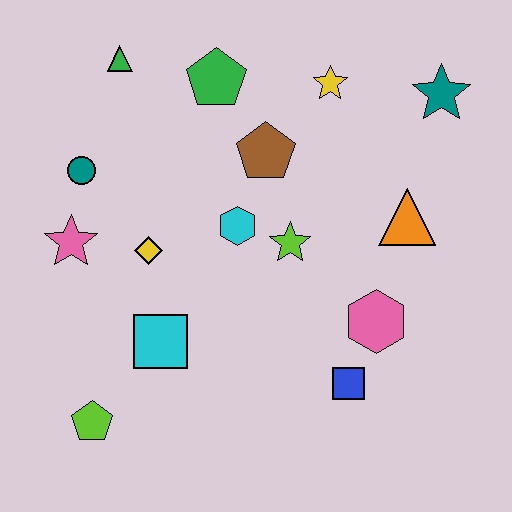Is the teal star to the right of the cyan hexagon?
Yes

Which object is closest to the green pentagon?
The brown pentagon is closest to the green pentagon.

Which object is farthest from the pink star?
The teal star is farthest from the pink star.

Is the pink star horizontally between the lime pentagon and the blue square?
No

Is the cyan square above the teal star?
No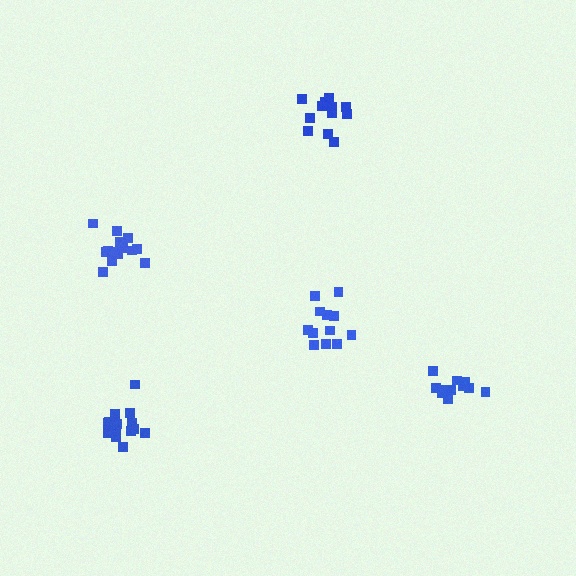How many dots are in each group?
Group 1: 15 dots, Group 2: 13 dots, Group 3: 14 dots, Group 4: 12 dots, Group 5: 11 dots (65 total).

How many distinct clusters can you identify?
There are 5 distinct clusters.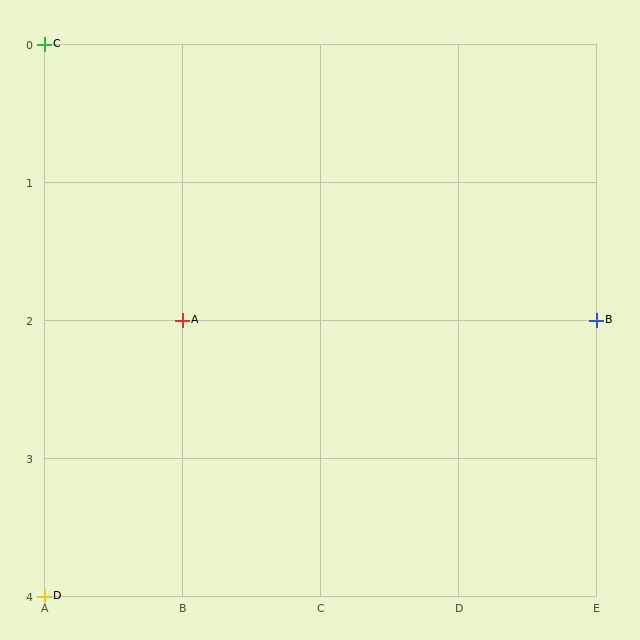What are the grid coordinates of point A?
Point A is at grid coordinates (B, 2).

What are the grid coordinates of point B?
Point B is at grid coordinates (E, 2).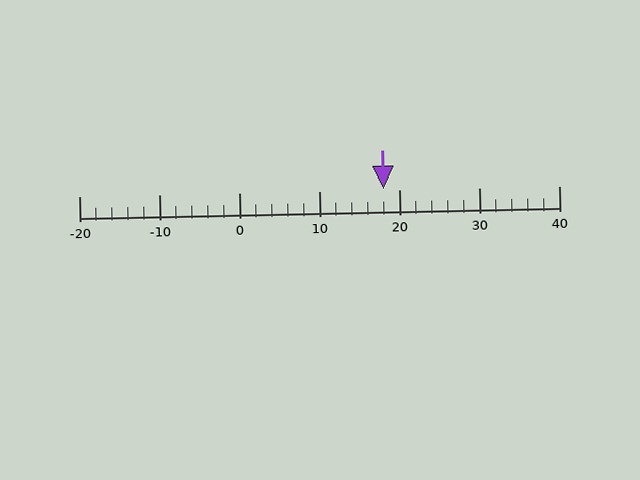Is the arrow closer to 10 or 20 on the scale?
The arrow is closer to 20.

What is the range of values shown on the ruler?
The ruler shows values from -20 to 40.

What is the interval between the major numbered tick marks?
The major tick marks are spaced 10 units apart.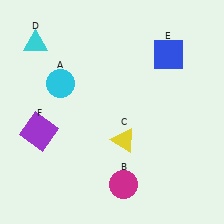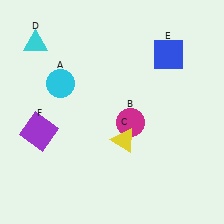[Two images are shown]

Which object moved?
The magenta circle (B) moved up.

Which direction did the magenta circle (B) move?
The magenta circle (B) moved up.